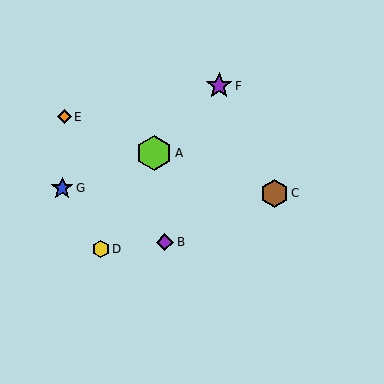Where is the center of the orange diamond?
The center of the orange diamond is at (64, 117).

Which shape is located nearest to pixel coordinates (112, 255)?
The yellow hexagon (labeled D) at (101, 249) is nearest to that location.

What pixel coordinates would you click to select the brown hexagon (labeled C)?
Click at (274, 193) to select the brown hexagon C.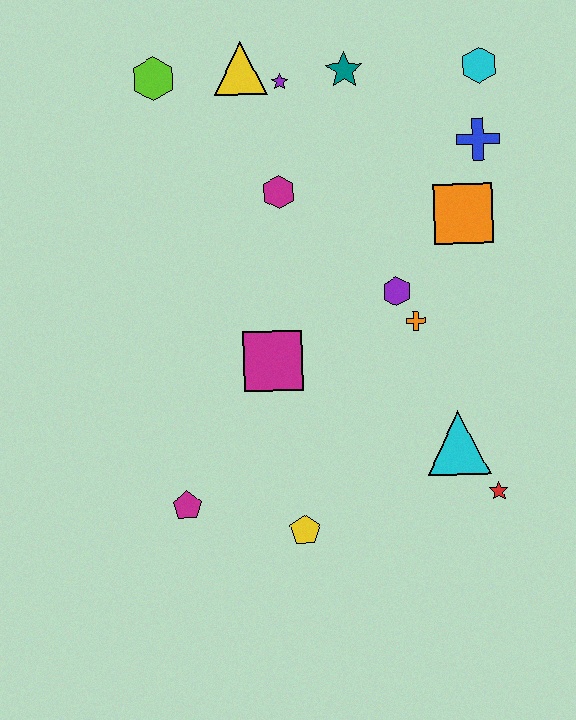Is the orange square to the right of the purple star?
Yes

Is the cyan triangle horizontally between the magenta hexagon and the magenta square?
No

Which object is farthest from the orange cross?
The lime hexagon is farthest from the orange cross.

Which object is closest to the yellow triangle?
The purple star is closest to the yellow triangle.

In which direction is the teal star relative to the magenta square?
The teal star is above the magenta square.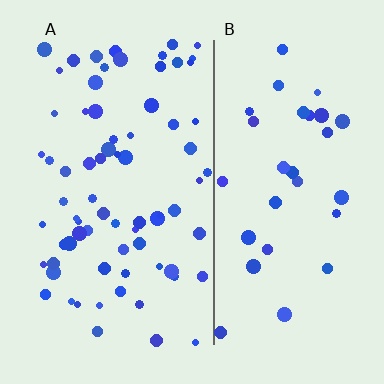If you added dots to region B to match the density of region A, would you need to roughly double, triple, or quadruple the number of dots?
Approximately double.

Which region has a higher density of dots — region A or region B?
A (the left).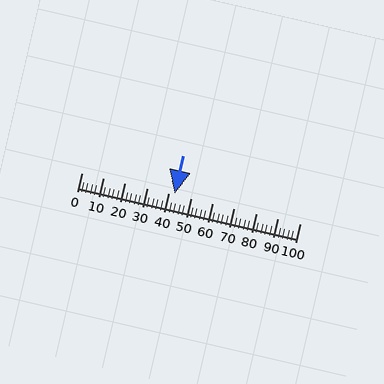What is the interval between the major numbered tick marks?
The major tick marks are spaced 10 units apart.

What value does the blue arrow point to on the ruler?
The blue arrow points to approximately 43.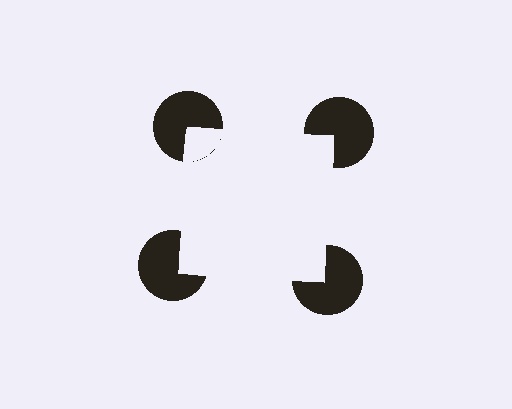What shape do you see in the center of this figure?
An illusory square — its edges are inferred from the aligned wedge cuts in the pac-man discs, not physically drawn.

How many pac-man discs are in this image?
There are 4 — one at each vertex of the illusory square.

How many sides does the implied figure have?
4 sides.